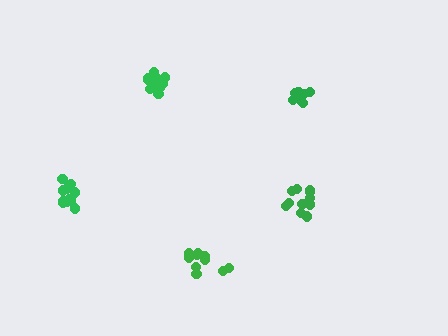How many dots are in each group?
Group 1: 10 dots, Group 2: 10 dots, Group 3: 12 dots, Group 4: 11 dots, Group 5: 16 dots (59 total).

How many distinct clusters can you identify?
There are 5 distinct clusters.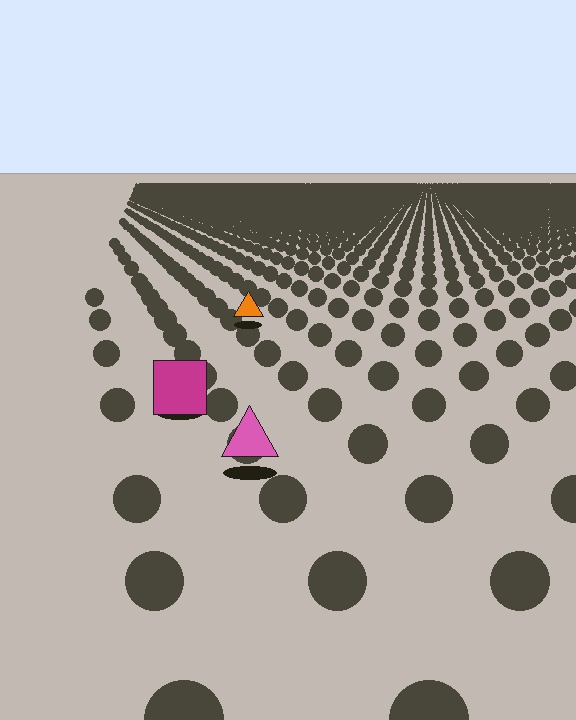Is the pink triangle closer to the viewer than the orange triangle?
Yes. The pink triangle is closer — you can tell from the texture gradient: the ground texture is coarser near it.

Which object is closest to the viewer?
The pink triangle is closest. The texture marks near it are larger and more spread out.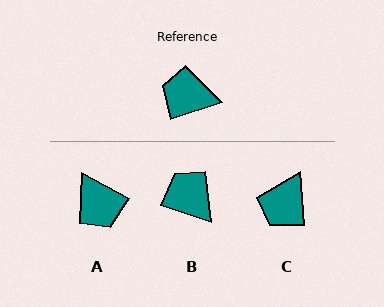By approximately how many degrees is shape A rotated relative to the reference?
Approximately 132 degrees counter-clockwise.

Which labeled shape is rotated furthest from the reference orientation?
A, about 132 degrees away.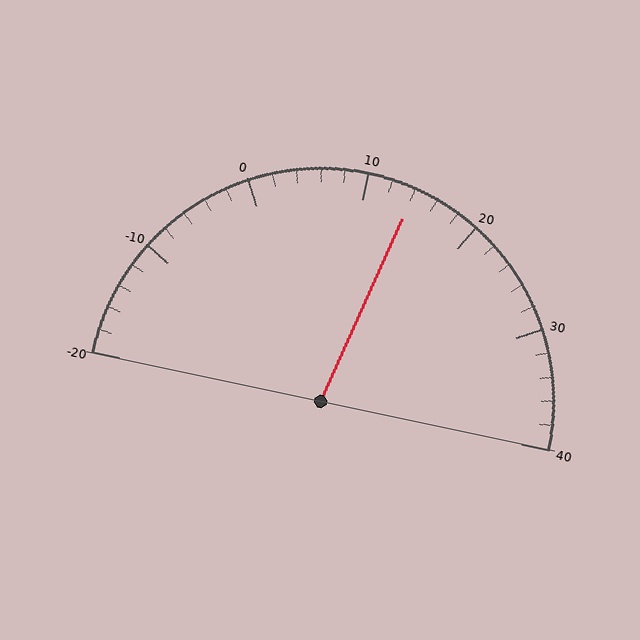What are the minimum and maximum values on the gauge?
The gauge ranges from -20 to 40.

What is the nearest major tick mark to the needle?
The nearest major tick mark is 10.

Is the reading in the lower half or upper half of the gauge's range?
The reading is in the upper half of the range (-20 to 40).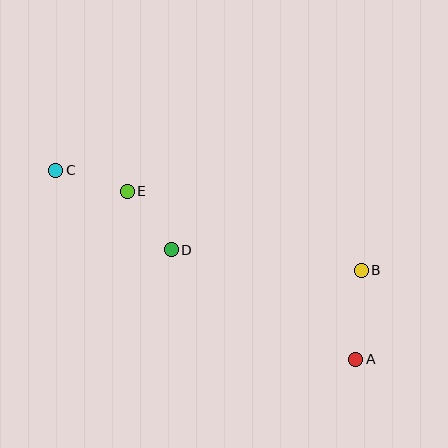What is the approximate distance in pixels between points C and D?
The distance between C and D is approximately 140 pixels.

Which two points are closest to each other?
Points D and E are closest to each other.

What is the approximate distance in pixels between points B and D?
The distance between B and D is approximately 191 pixels.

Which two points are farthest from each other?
Points A and C are farthest from each other.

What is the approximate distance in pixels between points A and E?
The distance between A and E is approximately 284 pixels.